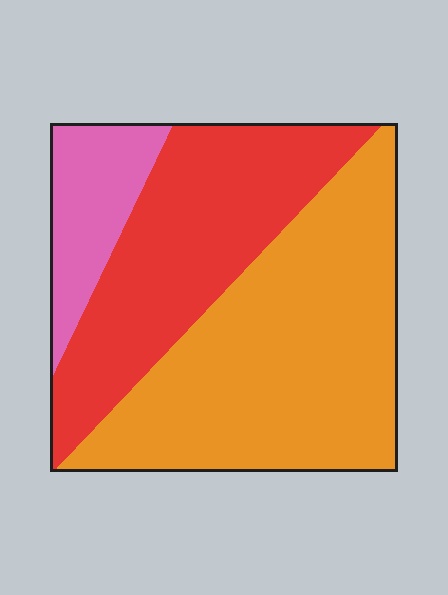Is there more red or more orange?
Orange.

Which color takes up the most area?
Orange, at roughly 50%.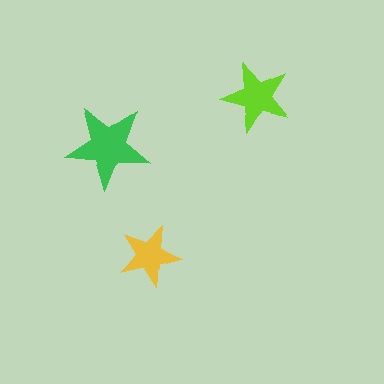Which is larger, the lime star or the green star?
The green one.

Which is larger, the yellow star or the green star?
The green one.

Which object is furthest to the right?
The lime star is rightmost.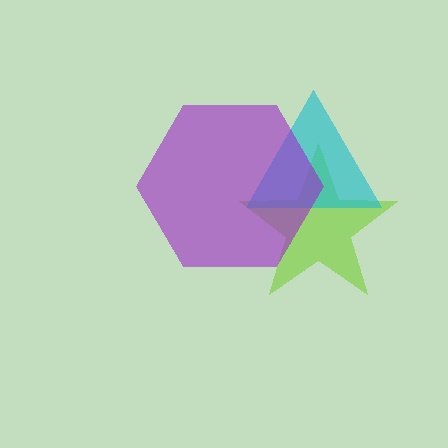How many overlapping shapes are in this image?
There are 3 overlapping shapes in the image.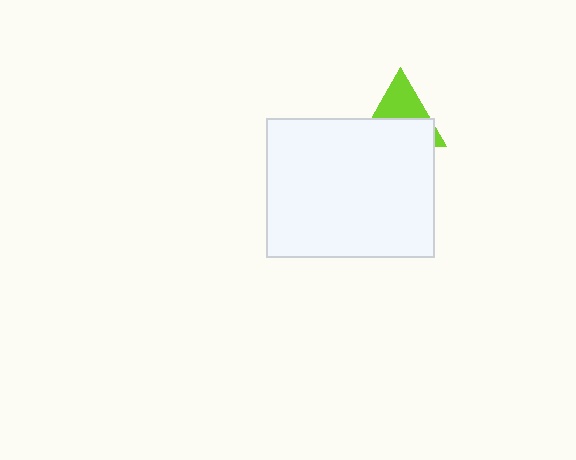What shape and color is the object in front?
The object in front is a white rectangle.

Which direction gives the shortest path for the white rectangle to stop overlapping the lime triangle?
Moving down gives the shortest separation.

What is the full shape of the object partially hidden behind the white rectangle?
The partially hidden object is a lime triangle.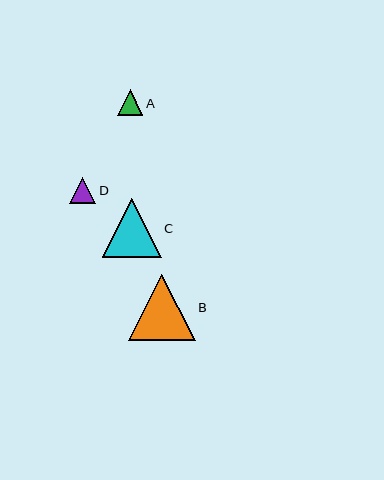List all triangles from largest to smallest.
From largest to smallest: B, C, D, A.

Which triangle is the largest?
Triangle B is the largest with a size of approximately 67 pixels.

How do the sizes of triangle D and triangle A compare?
Triangle D and triangle A are approximately the same size.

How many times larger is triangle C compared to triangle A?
Triangle C is approximately 2.3 times the size of triangle A.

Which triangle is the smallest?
Triangle A is the smallest with a size of approximately 25 pixels.